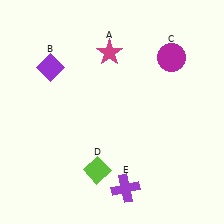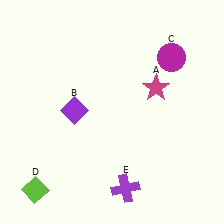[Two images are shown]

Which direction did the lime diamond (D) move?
The lime diamond (D) moved left.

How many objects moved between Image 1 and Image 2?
3 objects moved between the two images.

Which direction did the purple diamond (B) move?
The purple diamond (B) moved down.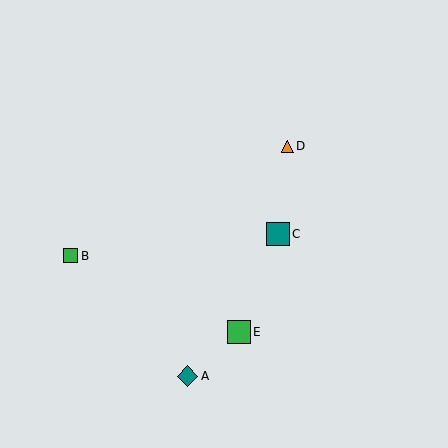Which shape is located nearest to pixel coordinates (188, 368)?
The teal diamond (labeled A) at (188, 376) is nearest to that location.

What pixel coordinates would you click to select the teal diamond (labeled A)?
Click at (188, 376) to select the teal diamond A.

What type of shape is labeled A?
Shape A is a teal diamond.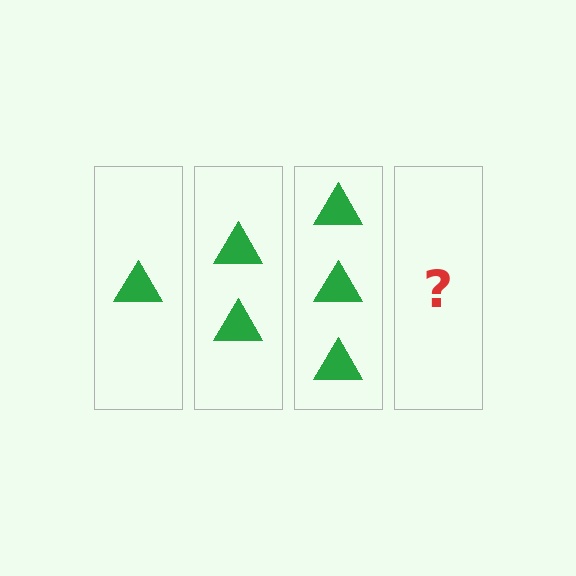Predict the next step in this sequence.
The next step is 4 triangles.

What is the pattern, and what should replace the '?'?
The pattern is that each step adds one more triangle. The '?' should be 4 triangles.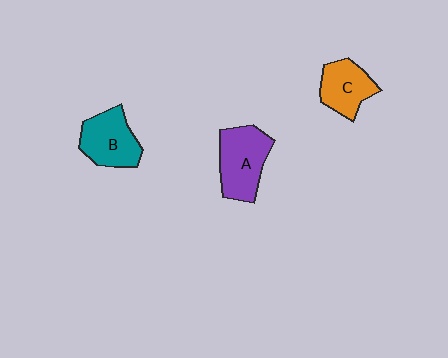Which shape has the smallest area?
Shape C (orange).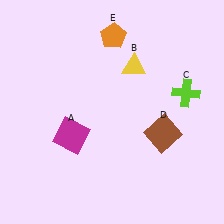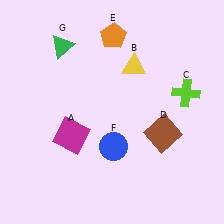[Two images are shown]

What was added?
A blue circle (F), a green triangle (G) were added in Image 2.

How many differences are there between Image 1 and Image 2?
There are 2 differences between the two images.